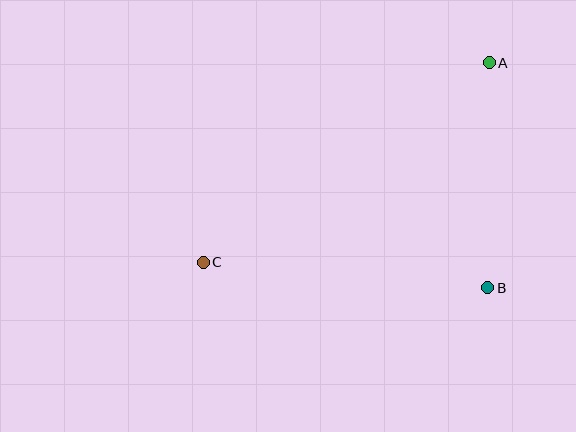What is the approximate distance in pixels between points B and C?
The distance between B and C is approximately 285 pixels.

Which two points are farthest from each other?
Points A and C are farthest from each other.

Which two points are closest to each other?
Points A and B are closest to each other.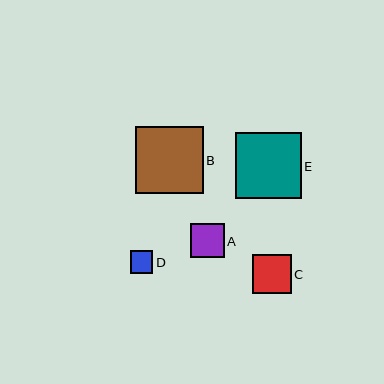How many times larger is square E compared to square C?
Square E is approximately 1.7 times the size of square C.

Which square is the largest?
Square B is the largest with a size of approximately 67 pixels.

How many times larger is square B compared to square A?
Square B is approximately 2.0 times the size of square A.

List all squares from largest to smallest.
From largest to smallest: B, E, C, A, D.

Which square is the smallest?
Square D is the smallest with a size of approximately 22 pixels.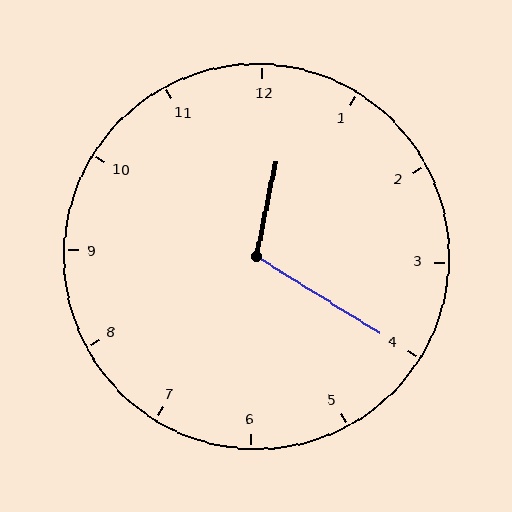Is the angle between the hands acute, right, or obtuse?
It is obtuse.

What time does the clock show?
12:20.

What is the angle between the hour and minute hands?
Approximately 110 degrees.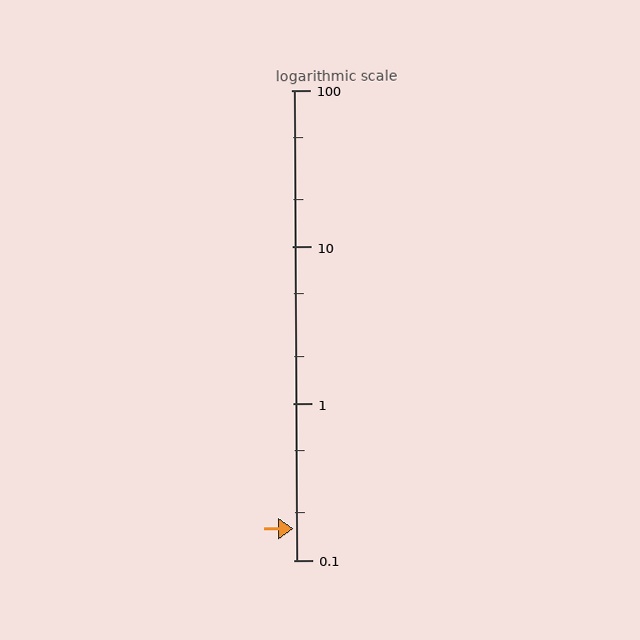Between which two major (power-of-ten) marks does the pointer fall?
The pointer is between 0.1 and 1.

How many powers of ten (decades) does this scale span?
The scale spans 3 decades, from 0.1 to 100.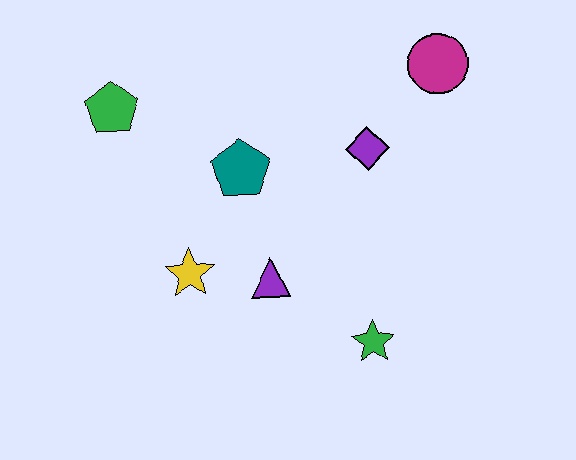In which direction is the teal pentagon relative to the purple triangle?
The teal pentagon is above the purple triangle.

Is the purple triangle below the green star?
No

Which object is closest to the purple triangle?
The yellow star is closest to the purple triangle.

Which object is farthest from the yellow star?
The magenta circle is farthest from the yellow star.